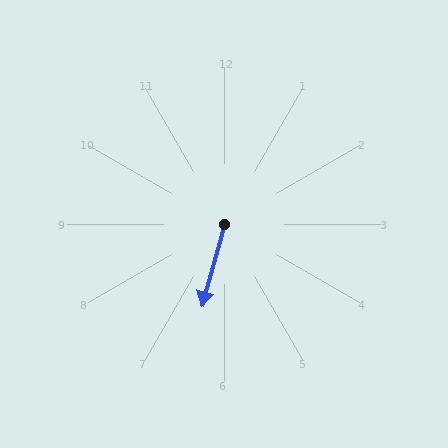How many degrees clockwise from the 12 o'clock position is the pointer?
Approximately 196 degrees.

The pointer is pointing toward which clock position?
Roughly 7 o'clock.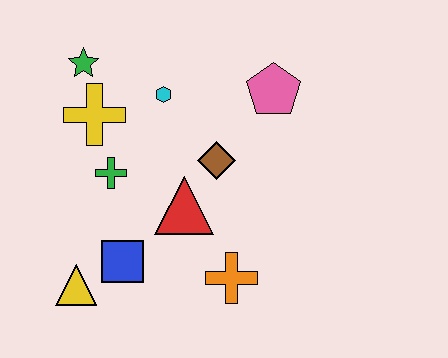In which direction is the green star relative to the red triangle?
The green star is above the red triangle.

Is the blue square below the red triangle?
Yes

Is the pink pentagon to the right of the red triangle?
Yes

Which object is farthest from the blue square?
The pink pentagon is farthest from the blue square.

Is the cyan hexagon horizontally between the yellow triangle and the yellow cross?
No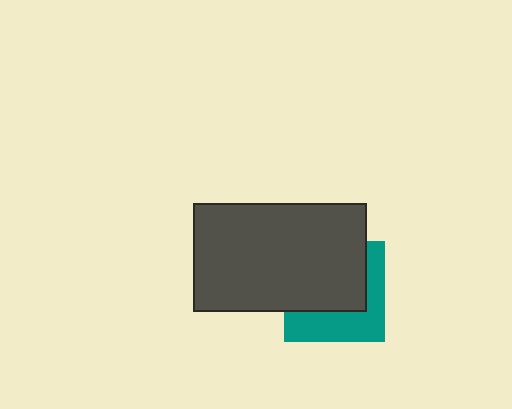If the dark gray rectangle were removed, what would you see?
You would see the complete teal square.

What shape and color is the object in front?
The object in front is a dark gray rectangle.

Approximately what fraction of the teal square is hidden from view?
Roughly 58% of the teal square is hidden behind the dark gray rectangle.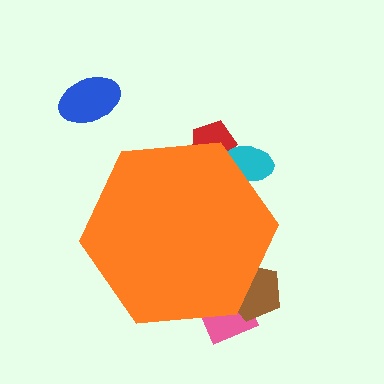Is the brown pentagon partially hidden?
Yes, the brown pentagon is partially hidden behind the orange hexagon.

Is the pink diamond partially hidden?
Yes, the pink diamond is partially hidden behind the orange hexagon.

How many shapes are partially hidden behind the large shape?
4 shapes are partially hidden.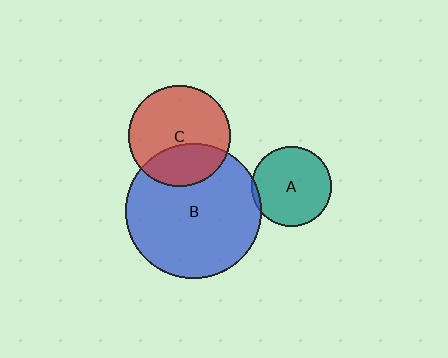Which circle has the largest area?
Circle B (blue).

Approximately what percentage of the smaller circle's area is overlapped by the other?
Approximately 5%.